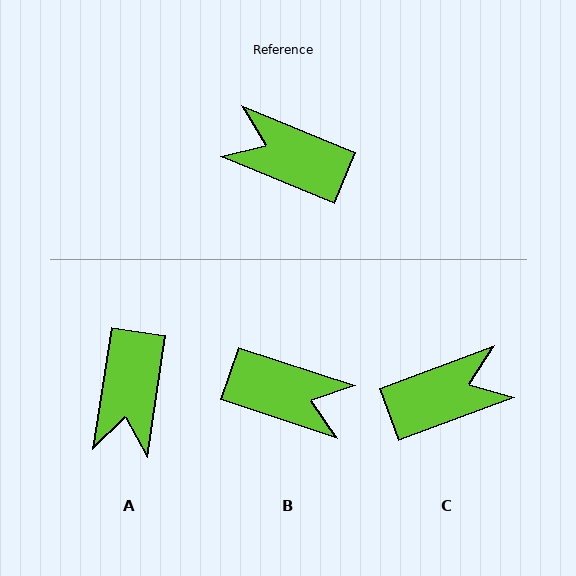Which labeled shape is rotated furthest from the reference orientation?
B, about 176 degrees away.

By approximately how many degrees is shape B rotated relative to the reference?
Approximately 176 degrees clockwise.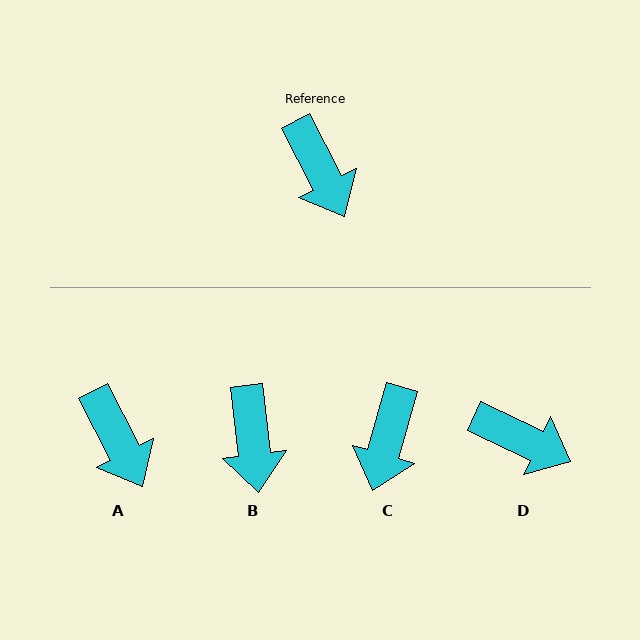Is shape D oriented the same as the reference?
No, it is off by about 37 degrees.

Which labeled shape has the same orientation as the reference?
A.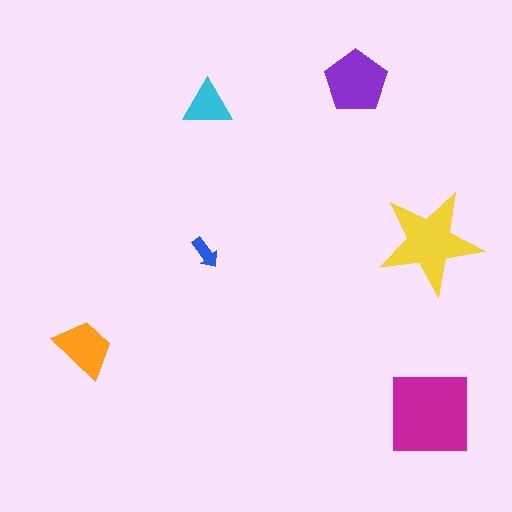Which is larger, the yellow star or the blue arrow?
The yellow star.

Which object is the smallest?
The blue arrow.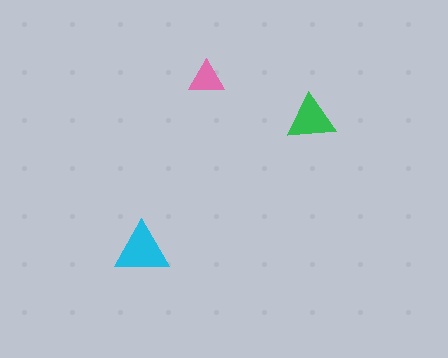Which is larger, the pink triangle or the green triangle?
The green one.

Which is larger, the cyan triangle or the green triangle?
The cyan one.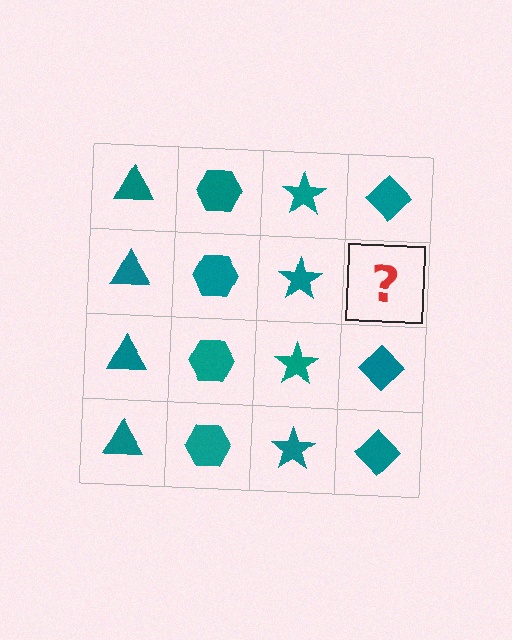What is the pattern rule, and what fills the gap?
The rule is that each column has a consistent shape. The gap should be filled with a teal diamond.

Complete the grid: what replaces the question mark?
The question mark should be replaced with a teal diamond.